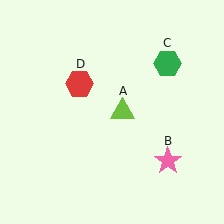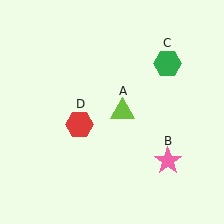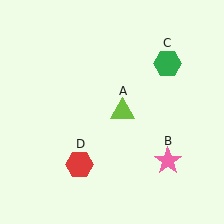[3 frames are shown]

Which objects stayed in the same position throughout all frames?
Lime triangle (object A) and pink star (object B) and green hexagon (object C) remained stationary.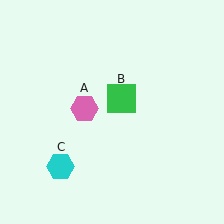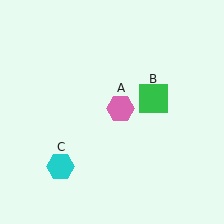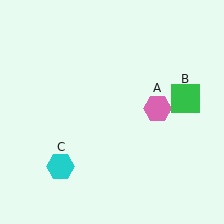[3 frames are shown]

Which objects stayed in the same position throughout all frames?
Cyan hexagon (object C) remained stationary.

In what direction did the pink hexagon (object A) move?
The pink hexagon (object A) moved right.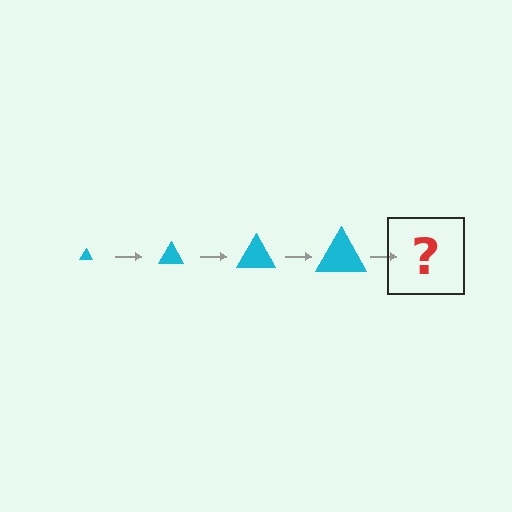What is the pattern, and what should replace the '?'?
The pattern is that the triangle gets progressively larger each step. The '?' should be a cyan triangle, larger than the previous one.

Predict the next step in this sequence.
The next step is a cyan triangle, larger than the previous one.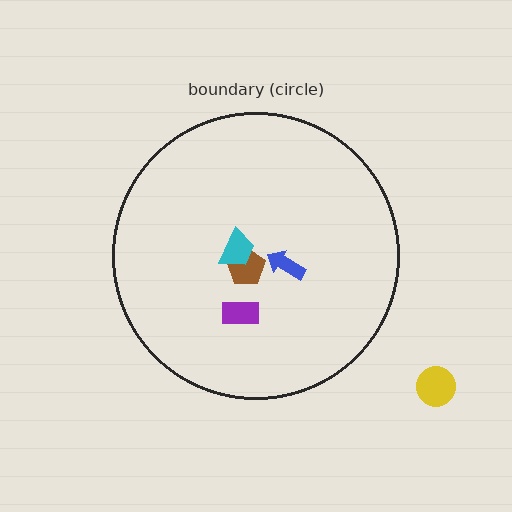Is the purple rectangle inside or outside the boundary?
Inside.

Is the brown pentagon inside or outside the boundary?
Inside.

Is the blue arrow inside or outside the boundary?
Inside.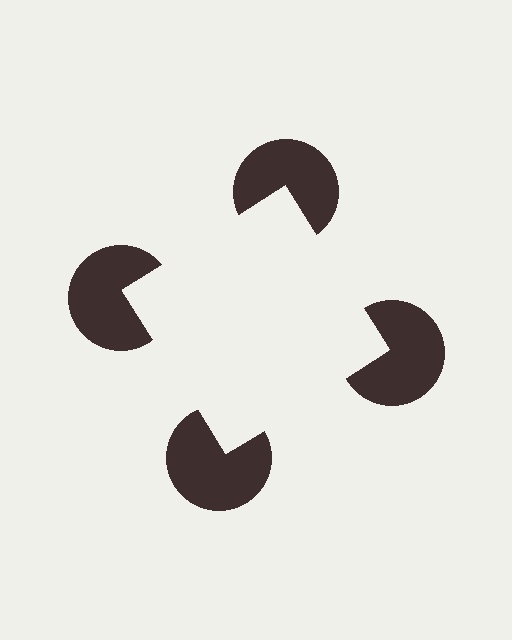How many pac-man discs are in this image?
There are 4 — one at each vertex of the illusory square.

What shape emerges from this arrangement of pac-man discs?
An illusory square — its edges are inferred from the aligned wedge cuts in the pac-man discs, not physically drawn.